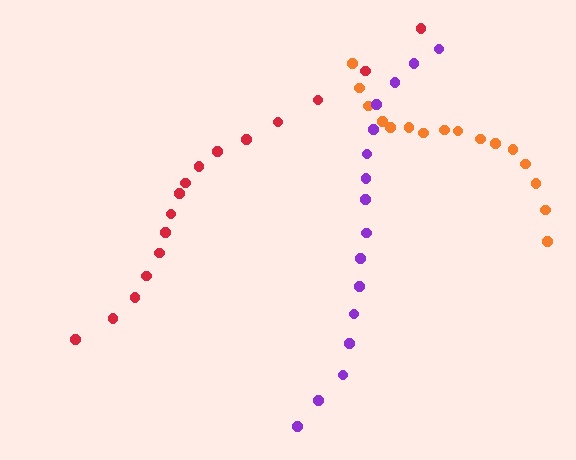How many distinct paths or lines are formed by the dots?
There are 3 distinct paths.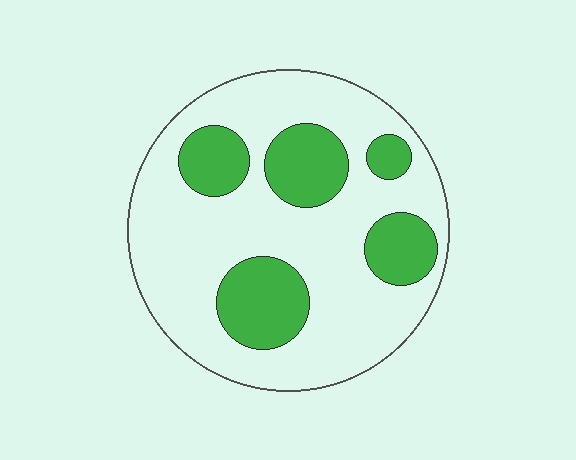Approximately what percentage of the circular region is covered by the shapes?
Approximately 30%.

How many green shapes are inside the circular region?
5.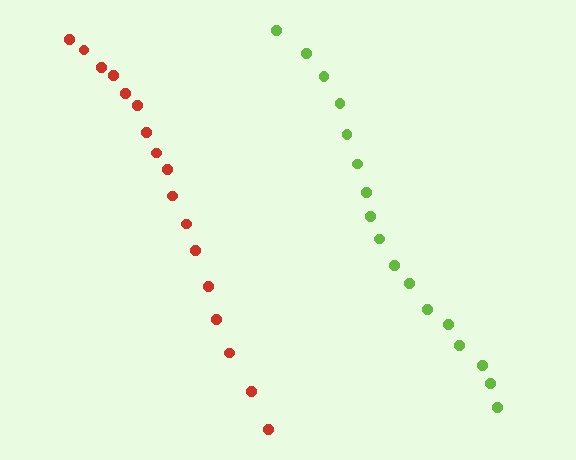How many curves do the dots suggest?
There are 2 distinct paths.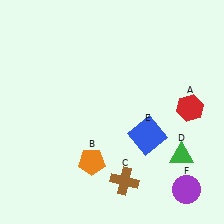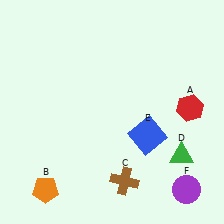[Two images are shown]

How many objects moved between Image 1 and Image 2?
1 object moved between the two images.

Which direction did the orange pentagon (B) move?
The orange pentagon (B) moved left.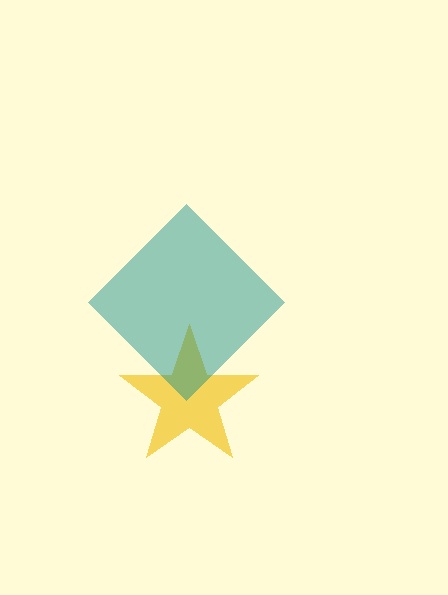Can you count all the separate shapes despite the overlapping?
Yes, there are 2 separate shapes.